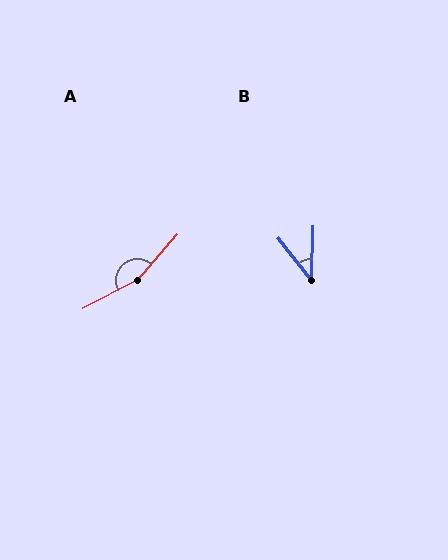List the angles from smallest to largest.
B (40°), A (159°).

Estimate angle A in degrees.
Approximately 159 degrees.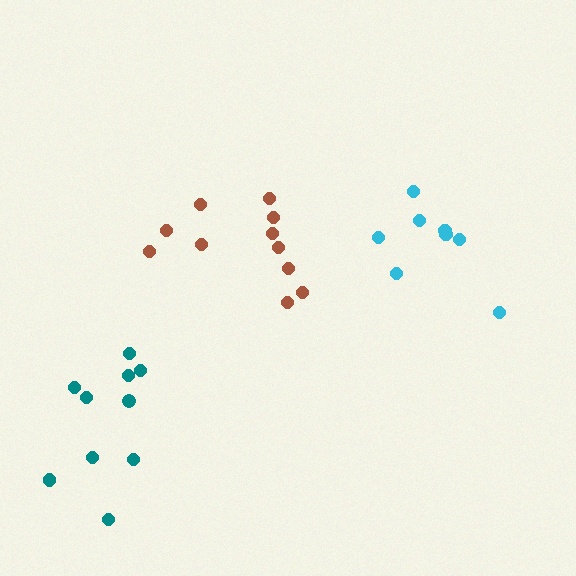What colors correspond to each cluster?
The clusters are colored: cyan, brown, teal.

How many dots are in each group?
Group 1: 8 dots, Group 2: 11 dots, Group 3: 10 dots (29 total).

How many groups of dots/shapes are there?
There are 3 groups.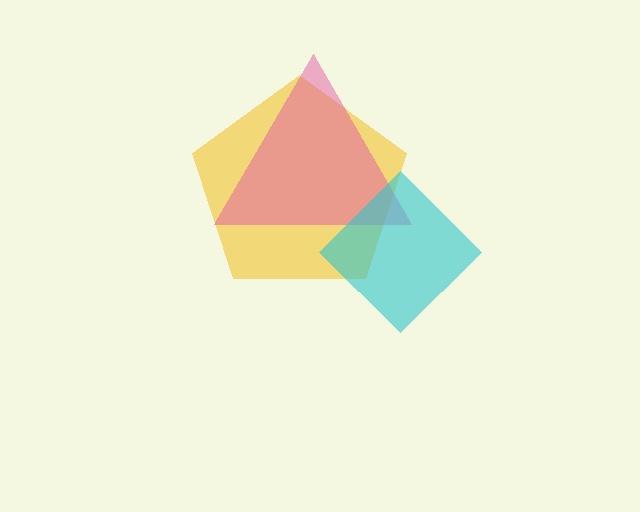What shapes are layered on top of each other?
The layered shapes are: a yellow pentagon, a pink triangle, a cyan diamond.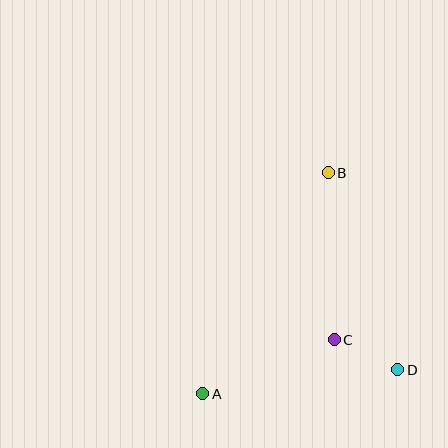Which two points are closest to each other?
Points C and D are closest to each other.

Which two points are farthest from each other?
Points A and B are farthest from each other.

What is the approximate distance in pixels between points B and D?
The distance between B and D is approximately 209 pixels.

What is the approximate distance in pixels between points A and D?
The distance between A and D is approximately 197 pixels.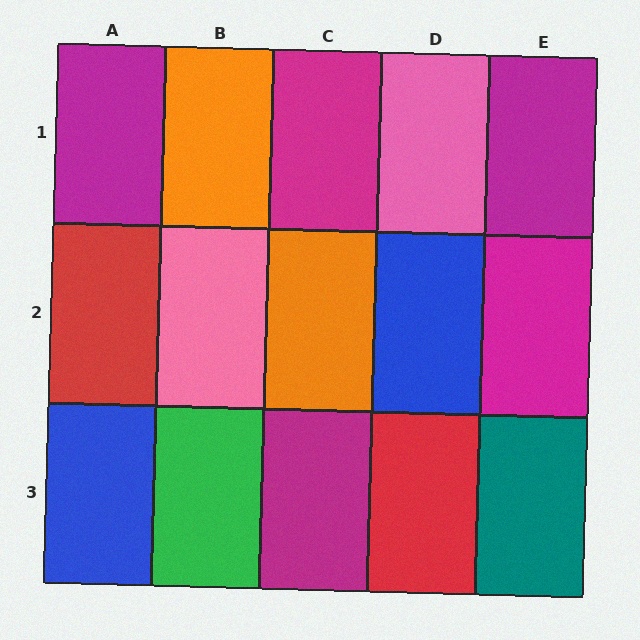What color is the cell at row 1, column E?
Magenta.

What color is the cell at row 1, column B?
Orange.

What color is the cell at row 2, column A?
Red.